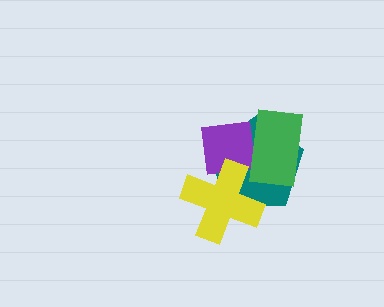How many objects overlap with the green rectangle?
2 objects overlap with the green rectangle.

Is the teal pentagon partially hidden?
Yes, it is partially covered by another shape.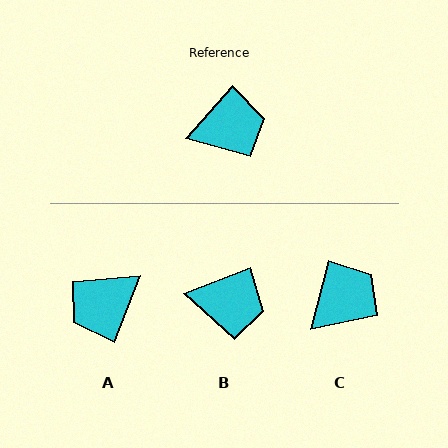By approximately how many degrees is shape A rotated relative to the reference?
Approximately 159 degrees clockwise.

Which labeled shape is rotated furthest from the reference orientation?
A, about 159 degrees away.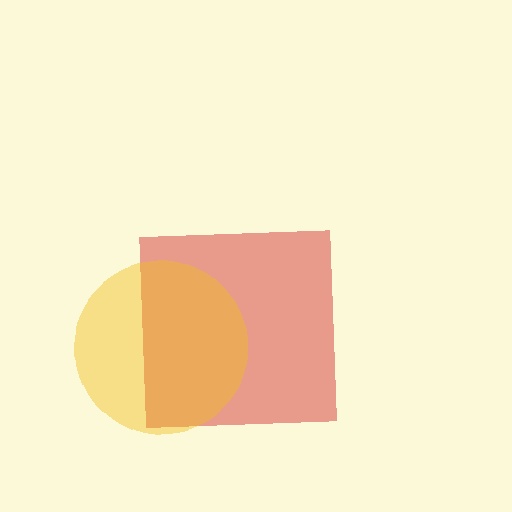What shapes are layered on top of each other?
The layered shapes are: a red square, a yellow circle.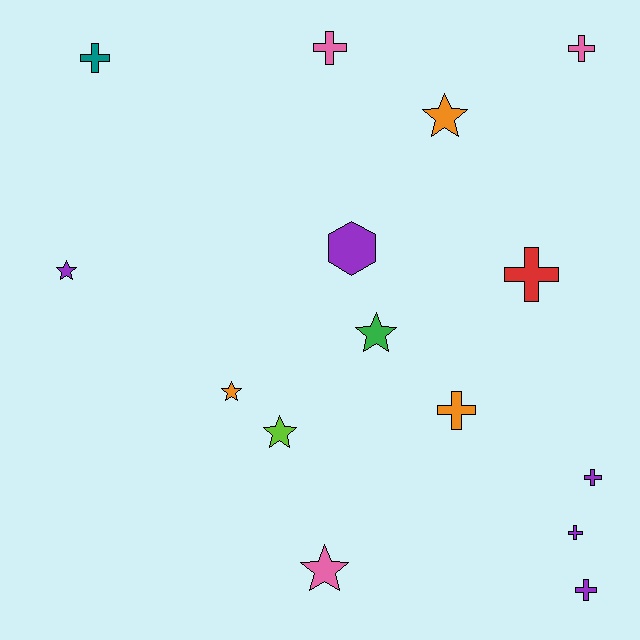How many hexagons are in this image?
There is 1 hexagon.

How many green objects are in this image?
There is 1 green object.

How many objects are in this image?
There are 15 objects.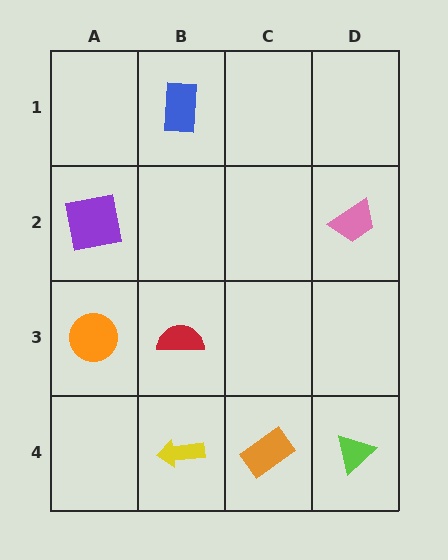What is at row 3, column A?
An orange circle.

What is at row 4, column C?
An orange rectangle.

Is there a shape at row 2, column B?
No, that cell is empty.